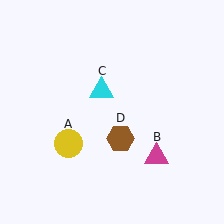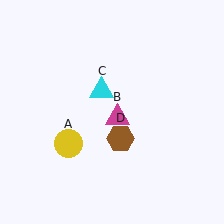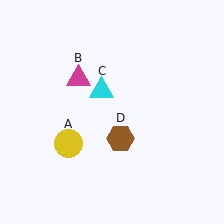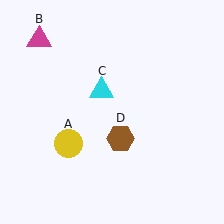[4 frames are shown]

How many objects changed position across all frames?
1 object changed position: magenta triangle (object B).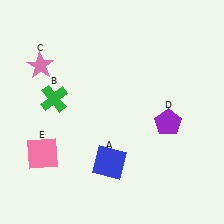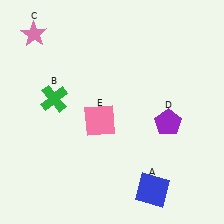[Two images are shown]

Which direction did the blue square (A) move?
The blue square (A) moved right.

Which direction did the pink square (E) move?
The pink square (E) moved right.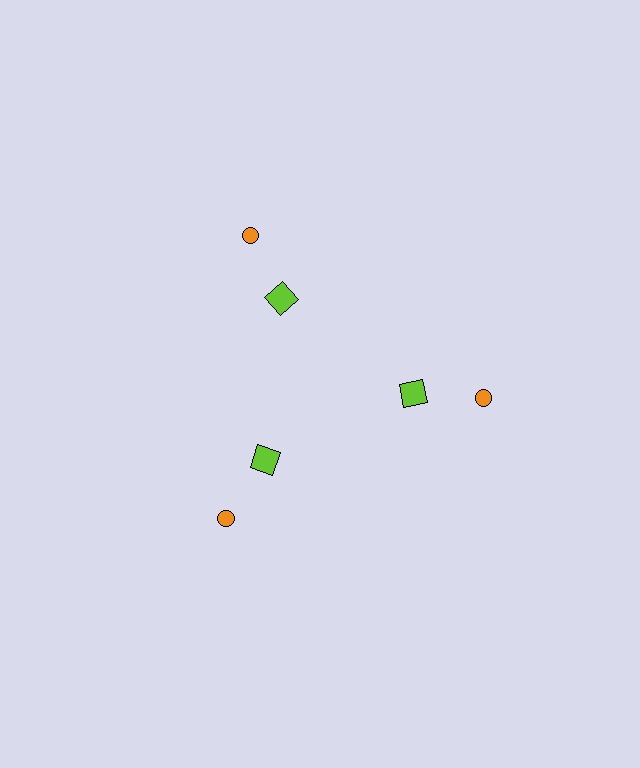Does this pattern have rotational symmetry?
Yes, this pattern has 3-fold rotational symmetry. It looks the same after rotating 120 degrees around the center.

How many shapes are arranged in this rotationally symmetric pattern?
There are 6 shapes, arranged in 3 groups of 2.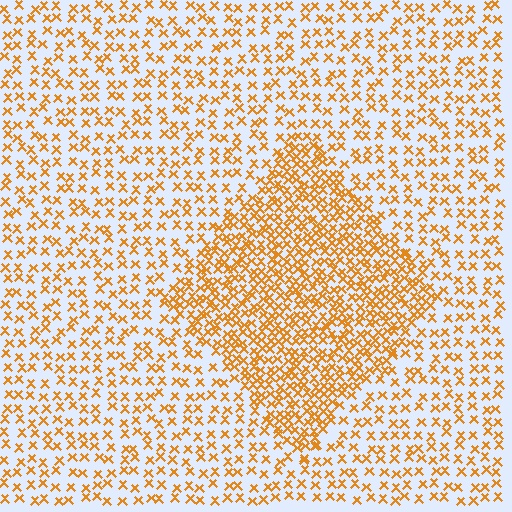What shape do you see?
I see a diamond.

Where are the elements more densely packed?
The elements are more densely packed inside the diamond boundary.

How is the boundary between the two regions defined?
The boundary is defined by a change in element density (approximately 2.1x ratio). All elements are the same color, size, and shape.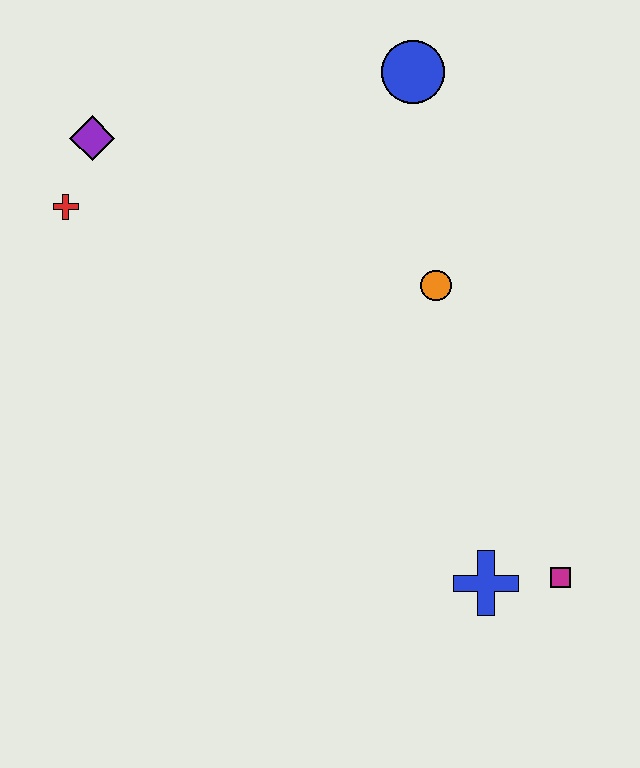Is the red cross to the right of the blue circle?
No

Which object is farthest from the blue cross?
The purple diamond is farthest from the blue cross.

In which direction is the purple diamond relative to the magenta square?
The purple diamond is to the left of the magenta square.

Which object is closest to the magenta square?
The blue cross is closest to the magenta square.